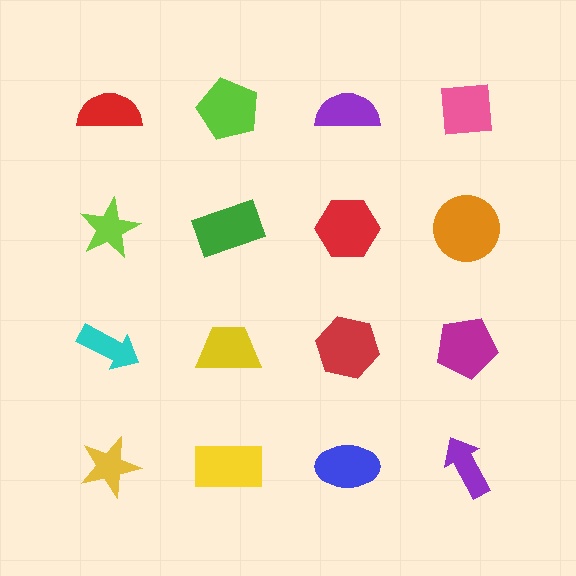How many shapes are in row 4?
4 shapes.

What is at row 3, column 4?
A magenta pentagon.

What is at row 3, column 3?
A red hexagon.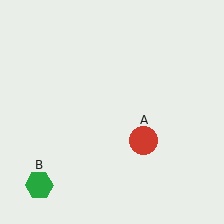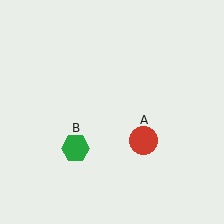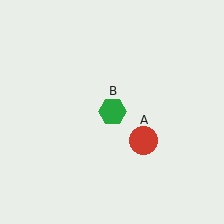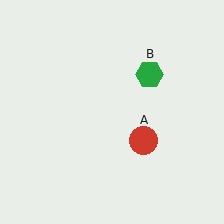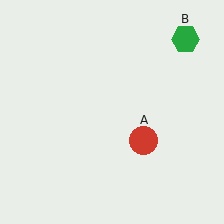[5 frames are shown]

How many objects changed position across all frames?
1 object changed position: green hexagon (object B).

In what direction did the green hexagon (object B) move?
The green hexagon (object B) moved up and to the right.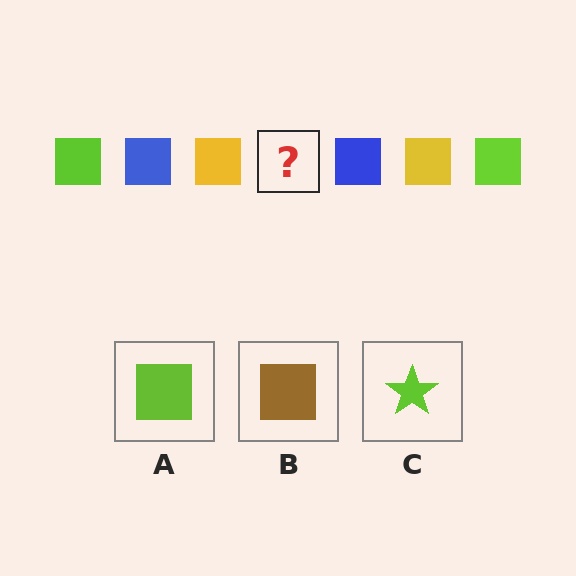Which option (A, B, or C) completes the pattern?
A.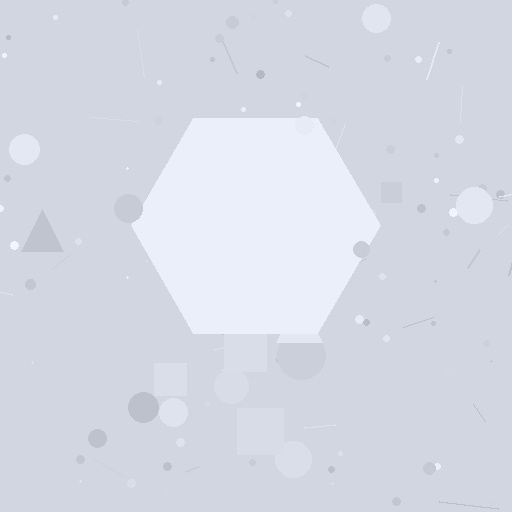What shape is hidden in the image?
A hexagon is hidden in the image.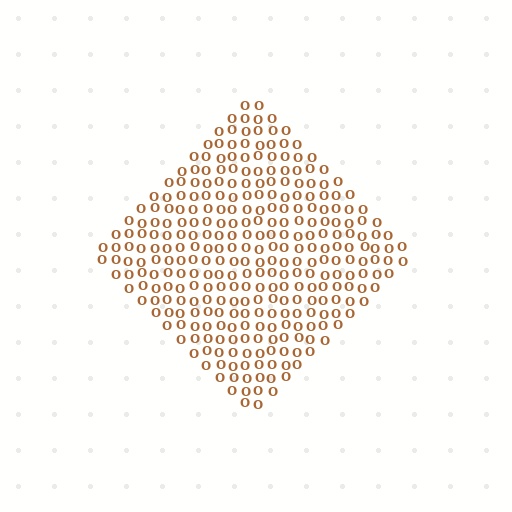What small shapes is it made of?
It is made of small letter O's.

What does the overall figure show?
The overall figure shows a diamond.